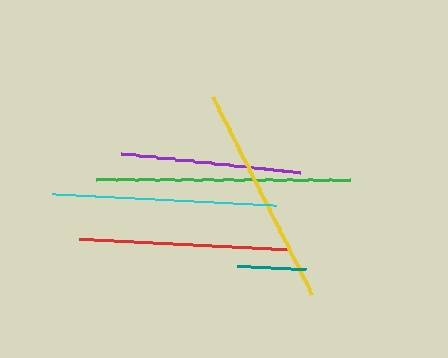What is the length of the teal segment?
The teal segment is approximately 69 pixels long.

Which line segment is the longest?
The green line is the longest at approximately 254 pixels.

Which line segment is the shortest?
The teal line is the shortest at approximately 69 pixels.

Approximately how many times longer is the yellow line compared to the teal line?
The yellow line is approximately 3.2 times the length of the teal line.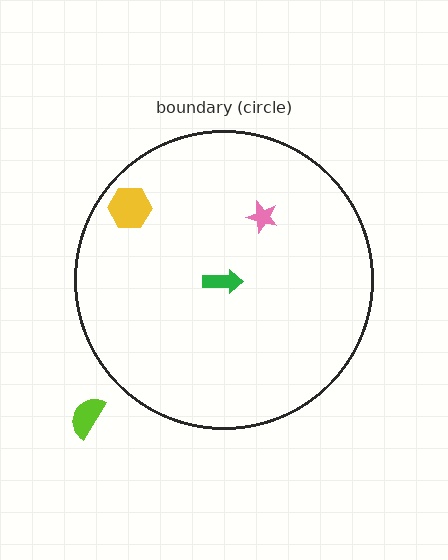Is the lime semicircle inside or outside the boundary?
Outside.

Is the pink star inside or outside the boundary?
Inside.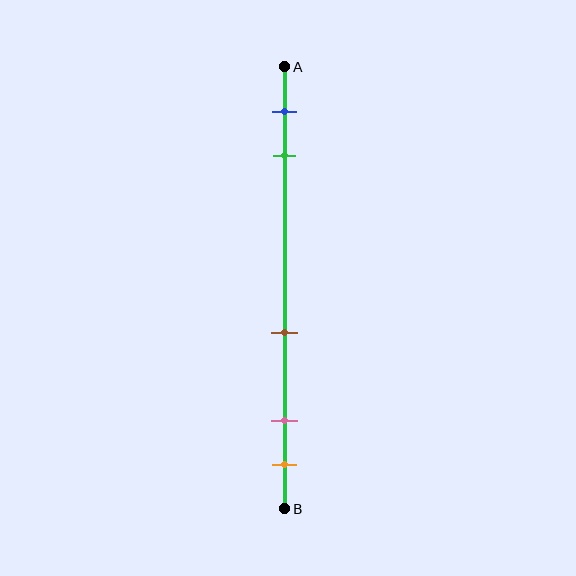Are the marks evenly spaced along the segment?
No, the marks are not evenly spaced.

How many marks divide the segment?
There are 5 marks dividing the segment.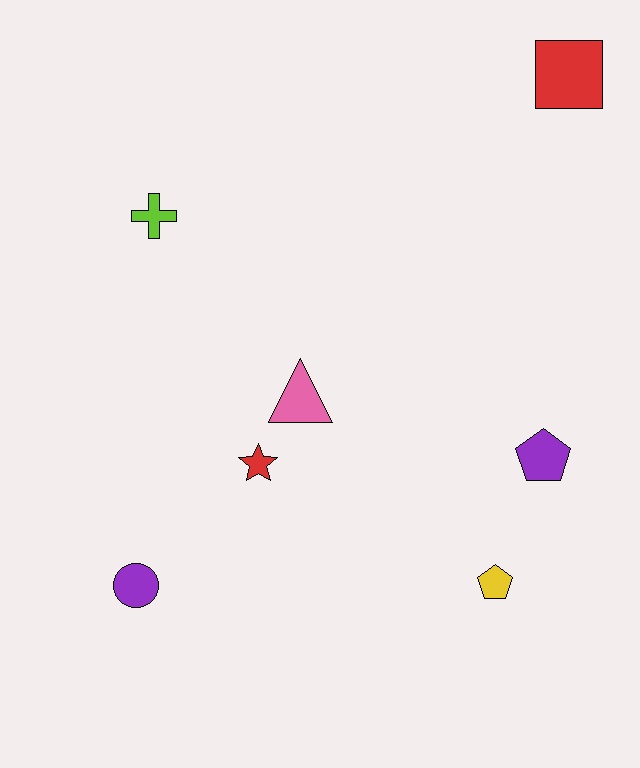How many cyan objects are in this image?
There are no cyan objects.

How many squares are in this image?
There is 1 square.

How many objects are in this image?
There are 7 objects.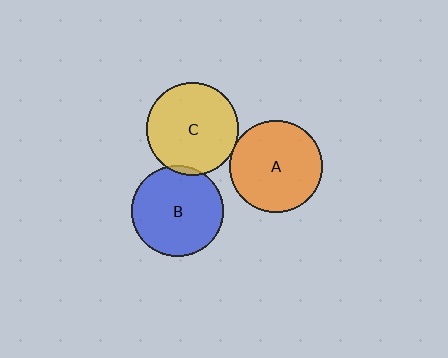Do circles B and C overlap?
Yes.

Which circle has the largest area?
Circle C (yellow).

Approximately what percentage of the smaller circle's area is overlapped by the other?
Approximately 5%.